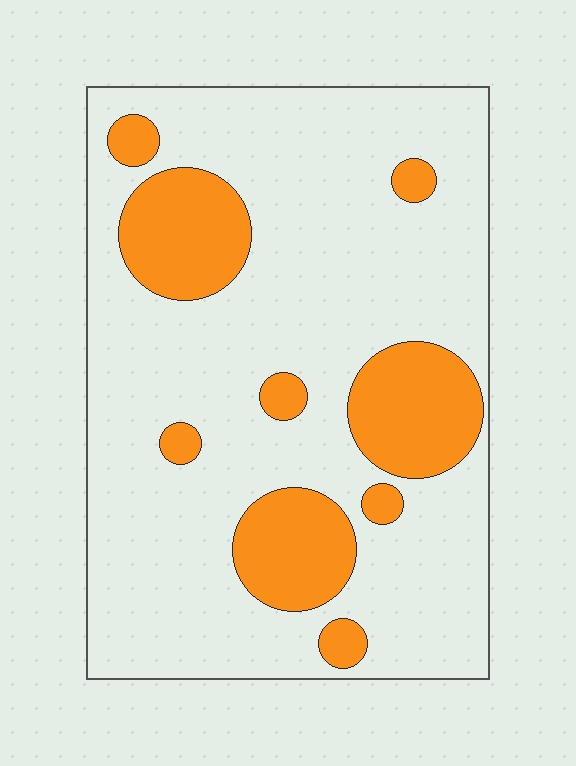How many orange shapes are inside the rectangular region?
9.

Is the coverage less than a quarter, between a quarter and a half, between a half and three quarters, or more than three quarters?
Less than a quarter.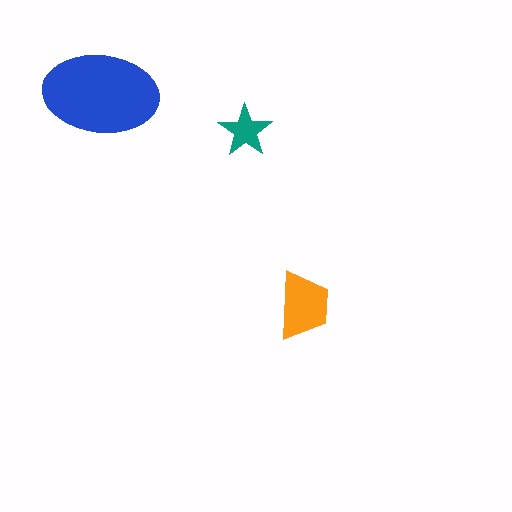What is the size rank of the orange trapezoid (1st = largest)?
2nd.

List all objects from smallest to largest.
The teal star, the orange trapezoid, the blue ellipse.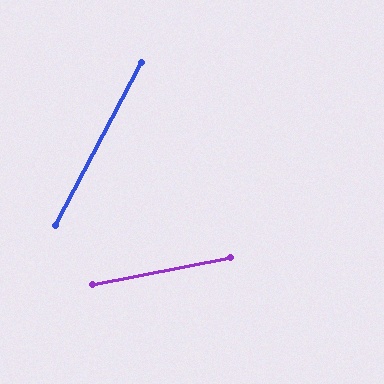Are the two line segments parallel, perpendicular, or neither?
Neither parallel nor perpendicular — they differ by about 51°.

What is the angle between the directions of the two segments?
Approximately 51 degrees.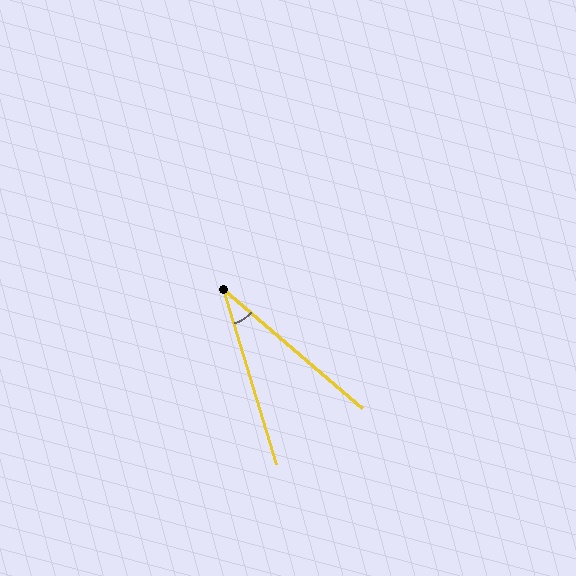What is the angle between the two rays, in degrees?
Approximately 33 degrees.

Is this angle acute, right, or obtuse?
It is acute.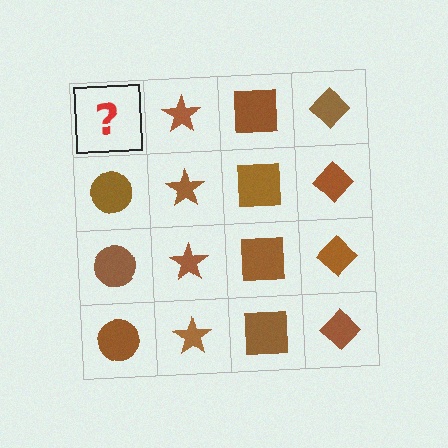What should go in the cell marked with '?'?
The missing cell should contain a brown circle.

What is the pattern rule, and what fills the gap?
The rule is that each column has a consistent shape. The gap should be filled with a brown circle.